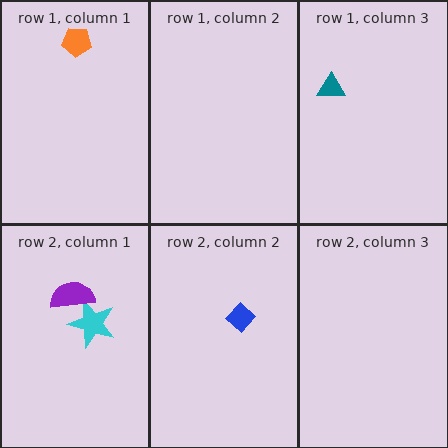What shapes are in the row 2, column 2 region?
The blue diamond.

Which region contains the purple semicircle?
The row 2, column 1 region.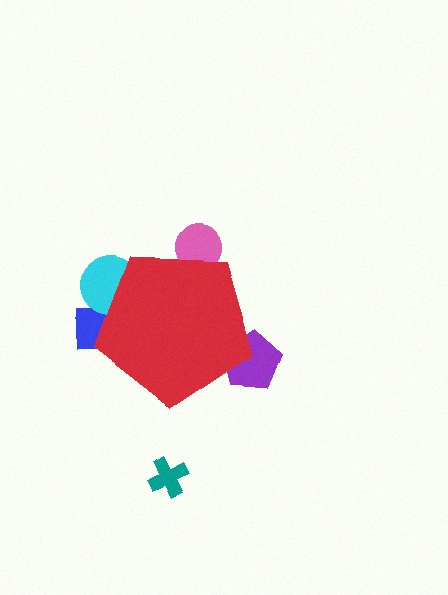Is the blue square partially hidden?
Yes, the blue square is partially hidden behind the red pentagon.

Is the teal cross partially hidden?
No, the teal cross is fully visible.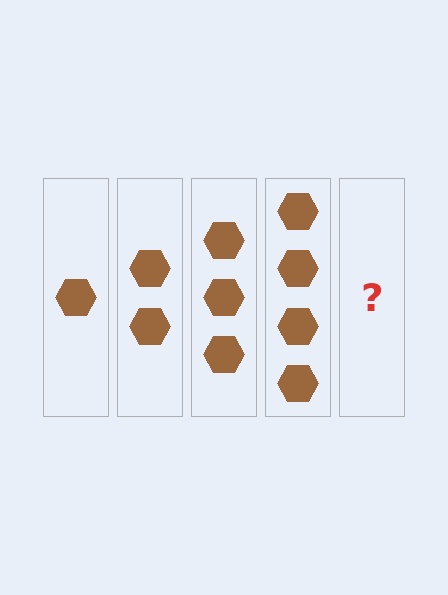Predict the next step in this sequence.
The next step is 5 hexagons.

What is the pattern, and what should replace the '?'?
The pattern is that each step adds one more hexagon. The '?' should be 5 hexagons.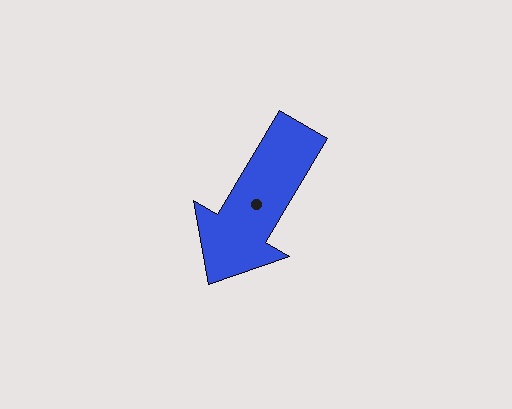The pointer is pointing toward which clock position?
Roughly 7 o'clock.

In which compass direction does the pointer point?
Southwest.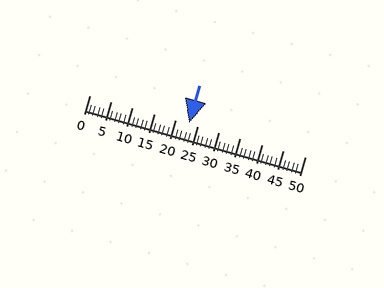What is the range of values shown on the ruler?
The ruler shows values from 0 to 50.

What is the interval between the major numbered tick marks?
The major tick marks are spaced 5 units apart.